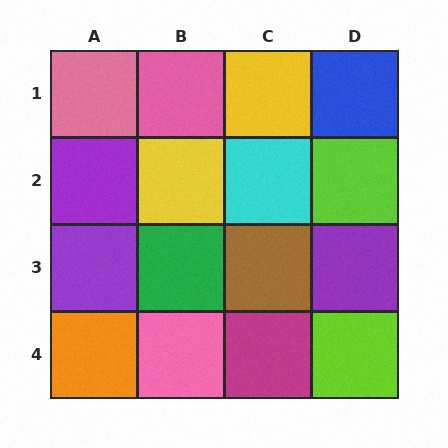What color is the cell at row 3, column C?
Brown.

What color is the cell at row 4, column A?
Orange.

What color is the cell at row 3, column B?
Green.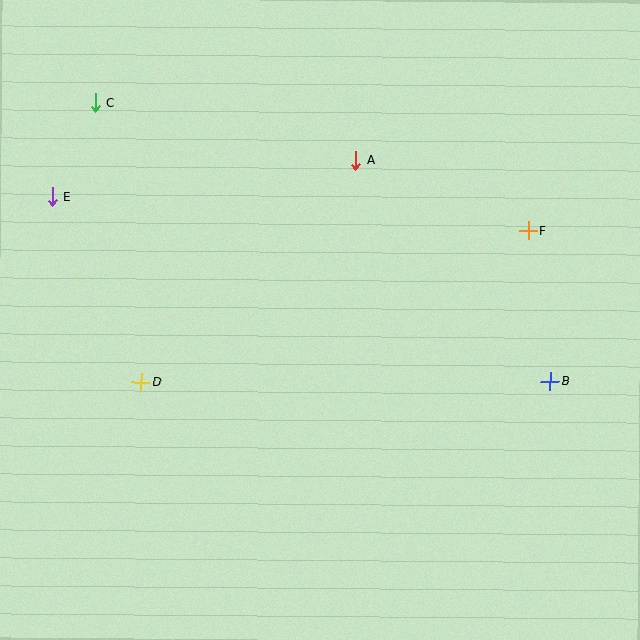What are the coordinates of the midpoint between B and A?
The midpoint between B and A is at (453, 271).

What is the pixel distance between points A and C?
The distance between A and C is 267 pixels.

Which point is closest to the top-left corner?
Point C is closest to the top-left corner.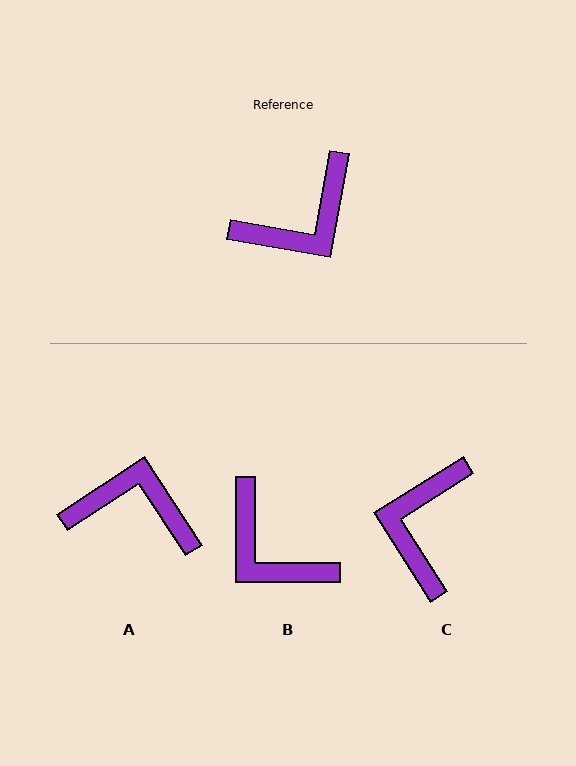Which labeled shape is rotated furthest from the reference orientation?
C, about 138 degrees away.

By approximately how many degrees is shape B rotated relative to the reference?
Approximately 80 degrees clockwise.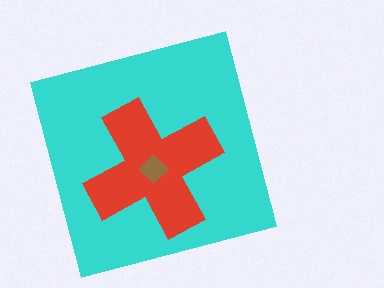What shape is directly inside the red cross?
The brown diamond.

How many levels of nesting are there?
3.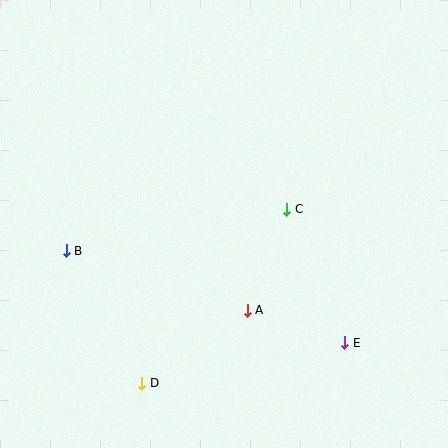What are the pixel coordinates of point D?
Point D is at (142, 383).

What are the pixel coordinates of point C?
Point C is at (287, 209).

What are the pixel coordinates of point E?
Point E is at (345, 343).